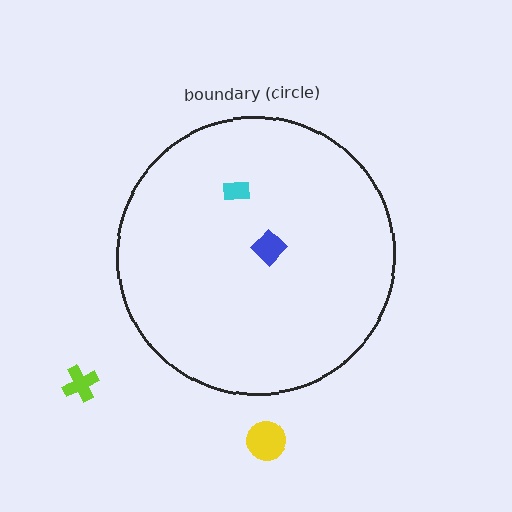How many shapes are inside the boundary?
2 inside, 2 outside.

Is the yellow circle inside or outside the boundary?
Outside.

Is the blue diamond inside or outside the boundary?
Inside.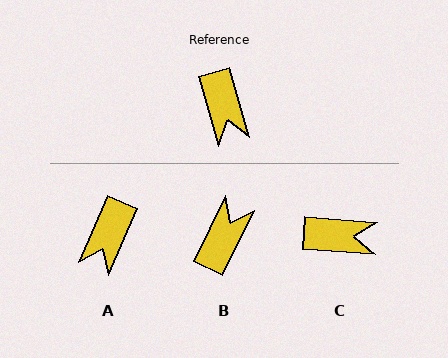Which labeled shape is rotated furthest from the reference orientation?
B, about 138 degrees away.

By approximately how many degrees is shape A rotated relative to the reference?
Approximately 39 degrees clockwise.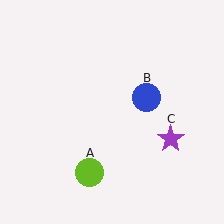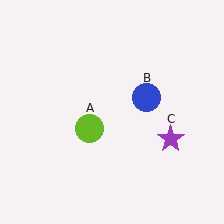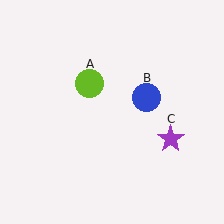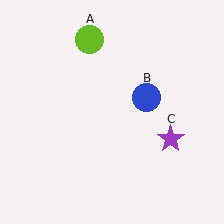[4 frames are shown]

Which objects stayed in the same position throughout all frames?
Blue circle (object B) and purple star (object C) remained stationary.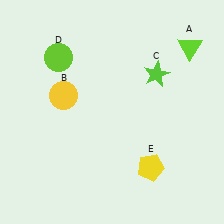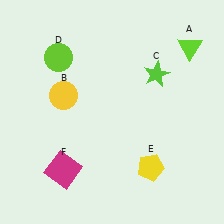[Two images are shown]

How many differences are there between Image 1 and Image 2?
There is 1 difference between the two images.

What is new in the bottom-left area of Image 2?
A magenta square (F) was added in the bottom-left area of Image 2.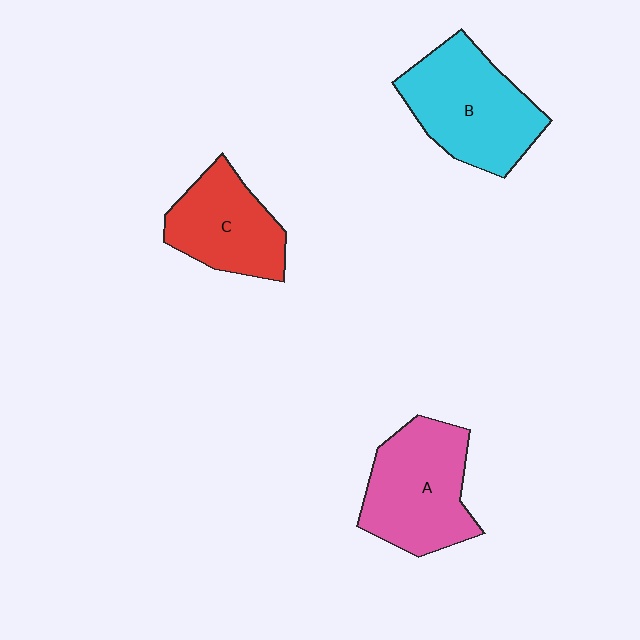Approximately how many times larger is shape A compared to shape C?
Approximately 1.3 times.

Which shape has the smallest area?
Shape C (red).